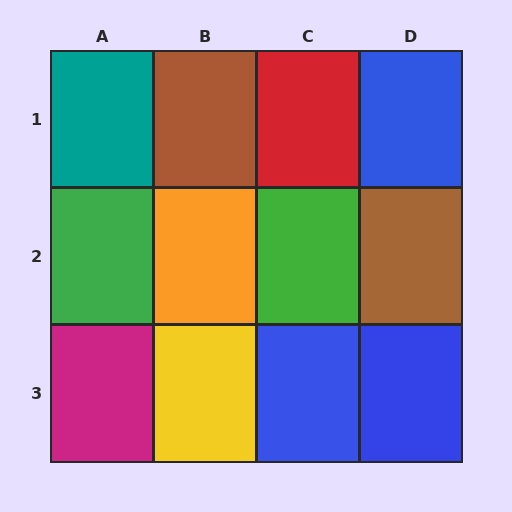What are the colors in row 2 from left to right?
Green, orange, green, brown.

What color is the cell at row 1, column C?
Red.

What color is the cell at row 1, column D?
Blue.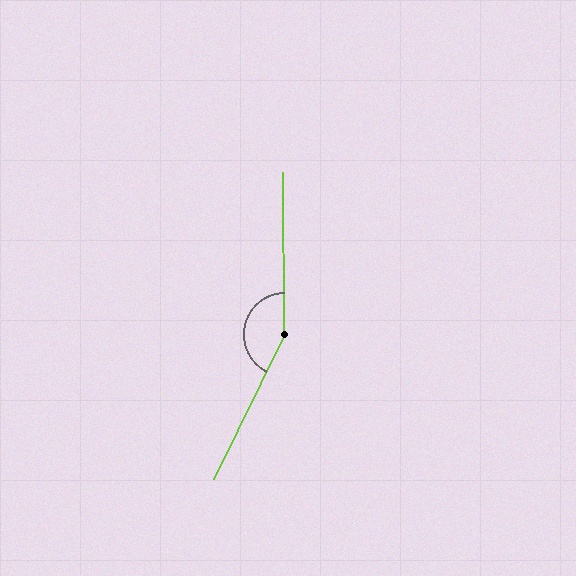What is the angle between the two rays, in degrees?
Approximately 153 degrees.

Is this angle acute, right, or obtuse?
It is obtuse.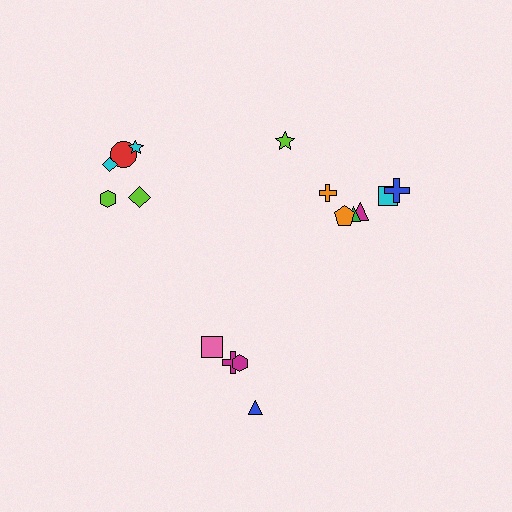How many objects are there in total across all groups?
There are 16 objects.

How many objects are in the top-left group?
There are 5 objects.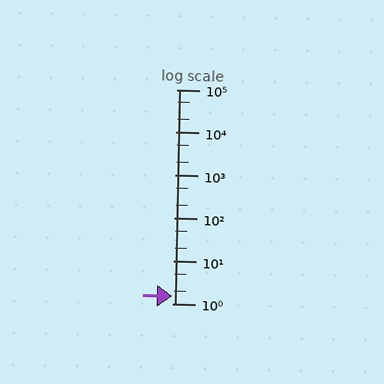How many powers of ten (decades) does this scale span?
The scale spans 5 decades, from 1 to 100000.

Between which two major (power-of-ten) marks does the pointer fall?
The pointer is between 1 and 10.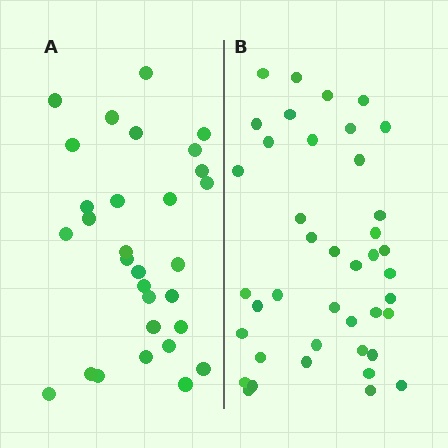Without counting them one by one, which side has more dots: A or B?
Region B (the right region) has more dots.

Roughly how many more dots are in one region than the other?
Region B has roughly 12 or so more dots than region A.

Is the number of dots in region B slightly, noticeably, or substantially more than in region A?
Region B has noticeably more, but not dramatically so. The ratio is roughly 1.4 to 1.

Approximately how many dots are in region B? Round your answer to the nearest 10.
About 40 dots. (The exact count is 41, which rounds to 40.)